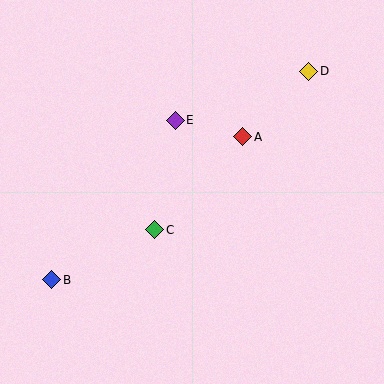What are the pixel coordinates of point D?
Point D is at (309, 71).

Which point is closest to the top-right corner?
Point D is closest to the top-right corner.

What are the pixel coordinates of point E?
Point E is at (175, 120).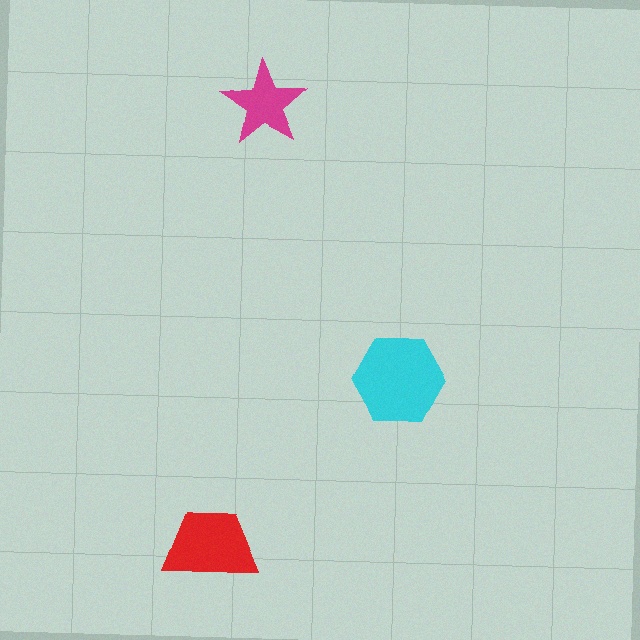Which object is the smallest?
The magenta star.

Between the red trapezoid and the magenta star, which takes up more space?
The red trapezoid.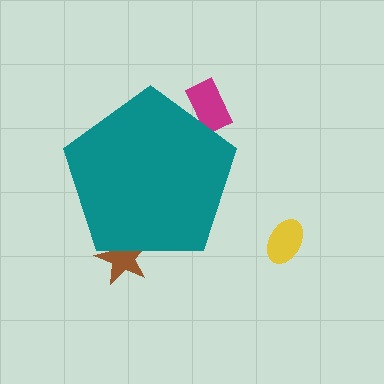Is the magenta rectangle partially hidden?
Yes, the magenta rectangle is partially hidden behind the teal pentagon.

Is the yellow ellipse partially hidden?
No, the yellow ellipse is fully visible.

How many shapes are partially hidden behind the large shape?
2 shapes are partially hidden.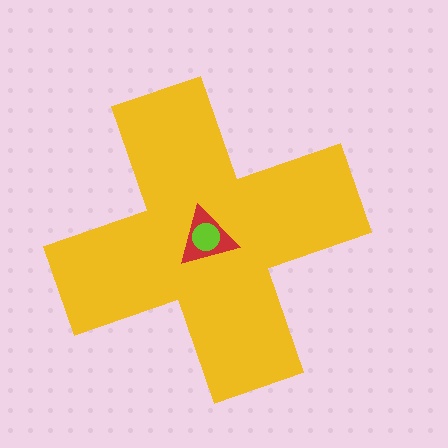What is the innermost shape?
The lime circle.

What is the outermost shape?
The yellow cross.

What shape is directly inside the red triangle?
The lime circle.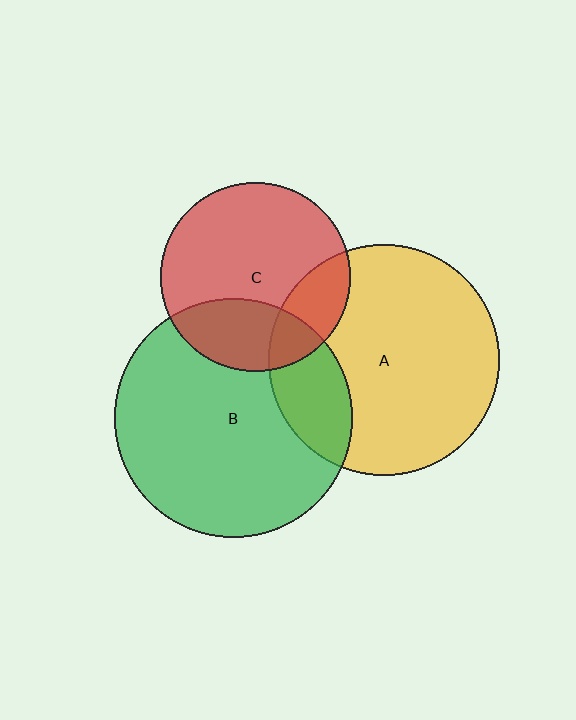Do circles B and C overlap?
Yes.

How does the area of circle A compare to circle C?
Approximately 1.5 times.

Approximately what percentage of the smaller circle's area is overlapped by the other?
Approximately 25%.